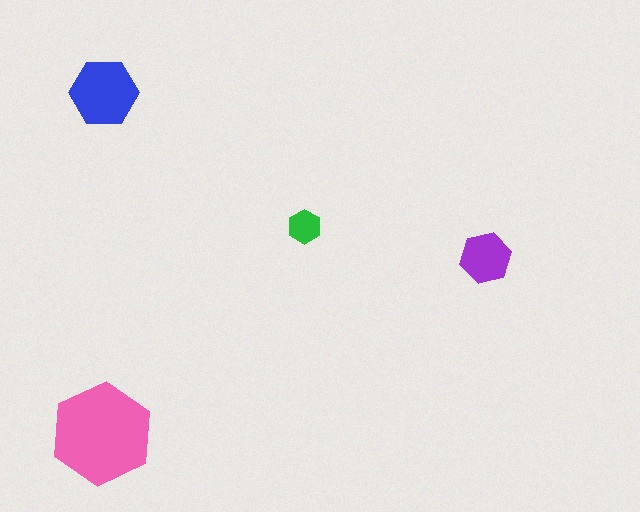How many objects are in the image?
There are 4 objects in the image.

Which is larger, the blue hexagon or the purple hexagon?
The blue one.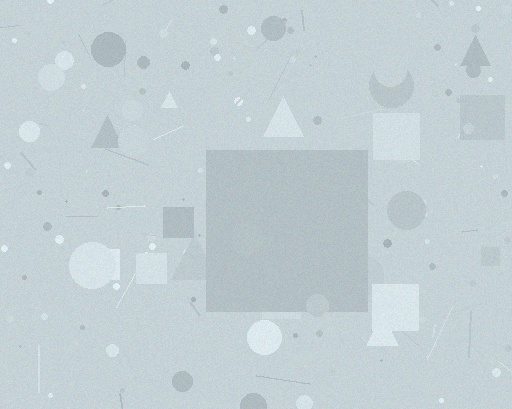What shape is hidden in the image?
A square is hidden in the image.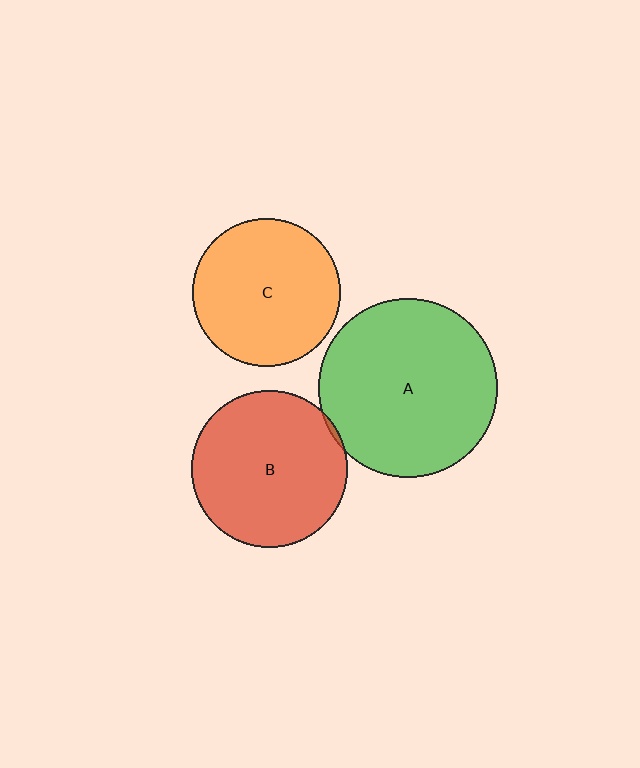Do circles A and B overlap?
Yes.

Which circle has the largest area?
Circle A (green).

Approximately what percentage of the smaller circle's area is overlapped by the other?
Approximately 5%.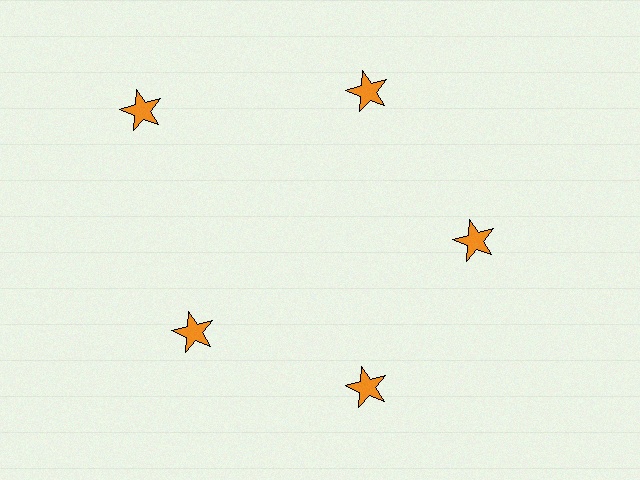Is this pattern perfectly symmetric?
No. The 5 orange stars are arranged in a ring, but one element near the 10 o'clock position is pushed outward from the center, breaking the 5-fold rotational symmetry.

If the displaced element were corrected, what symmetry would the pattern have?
It would have 5-fold rotational symmetry — the pattern would map onto itself every 72 degrees.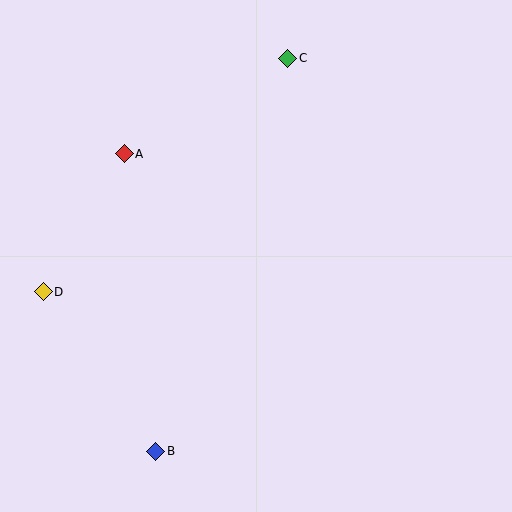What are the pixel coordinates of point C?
Point C is at (288, 58).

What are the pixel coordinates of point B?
Point B is at (156, 451).